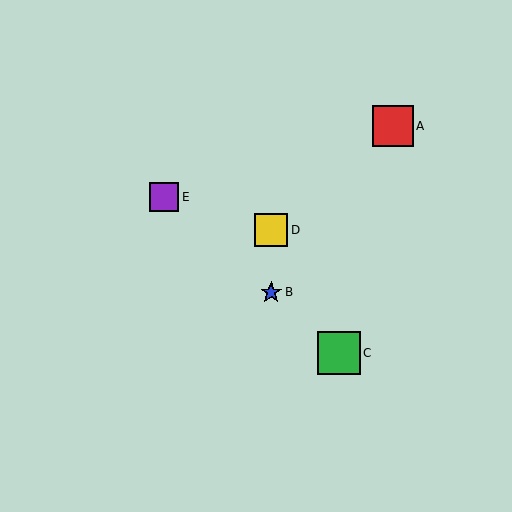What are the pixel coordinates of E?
Object E is at (164, 197).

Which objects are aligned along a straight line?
Objects B, C, E are aligned along a straight line.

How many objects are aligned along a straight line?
3 objects (B, C, E) are aligned along a straight line.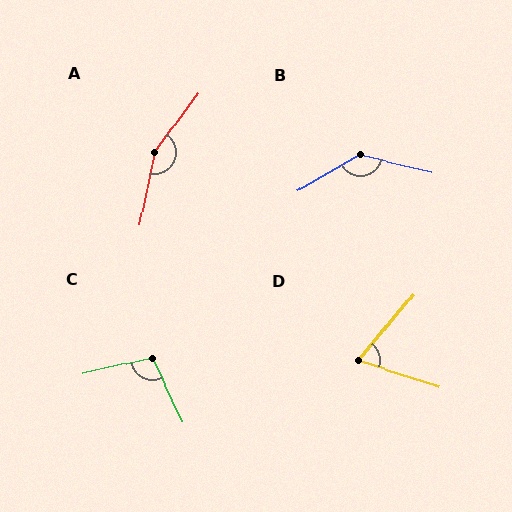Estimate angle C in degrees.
Approximately 103 degrees.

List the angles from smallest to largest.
D (68°), C (103°), B (137°), A (155°).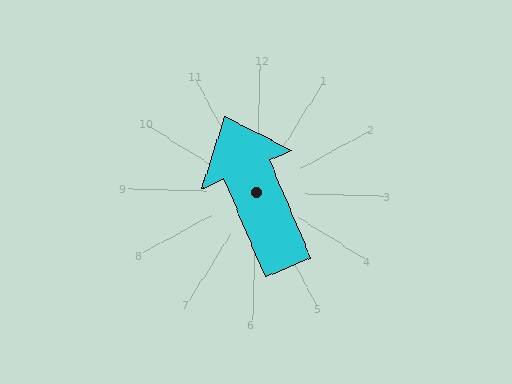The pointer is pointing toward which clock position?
Roughly 11 o'clock.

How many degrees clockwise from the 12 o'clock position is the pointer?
Approximately 335 degrees.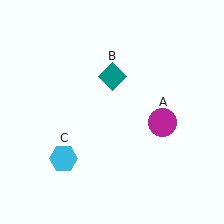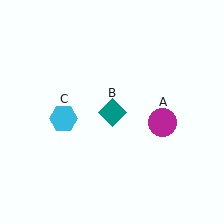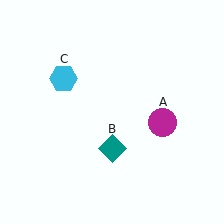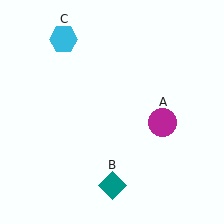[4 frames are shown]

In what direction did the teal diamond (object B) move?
The teal diamond (object B) moved down.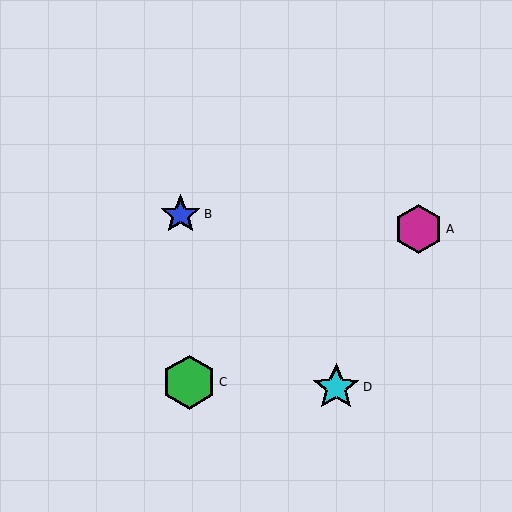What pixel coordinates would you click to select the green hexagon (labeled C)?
Click at (189, 382) to select the green hexagon C.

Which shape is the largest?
The green hexagon (labeled C) is the largest.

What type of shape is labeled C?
Shape C is a green hexagon.